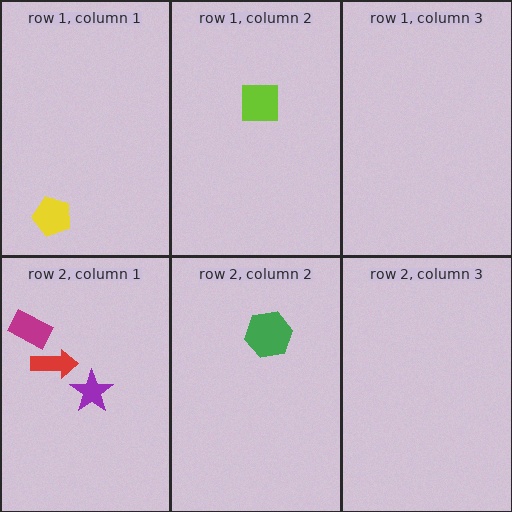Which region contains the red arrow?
The row 2, column 1 region.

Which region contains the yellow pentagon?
The row 1, column 1 region.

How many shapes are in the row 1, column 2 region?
1.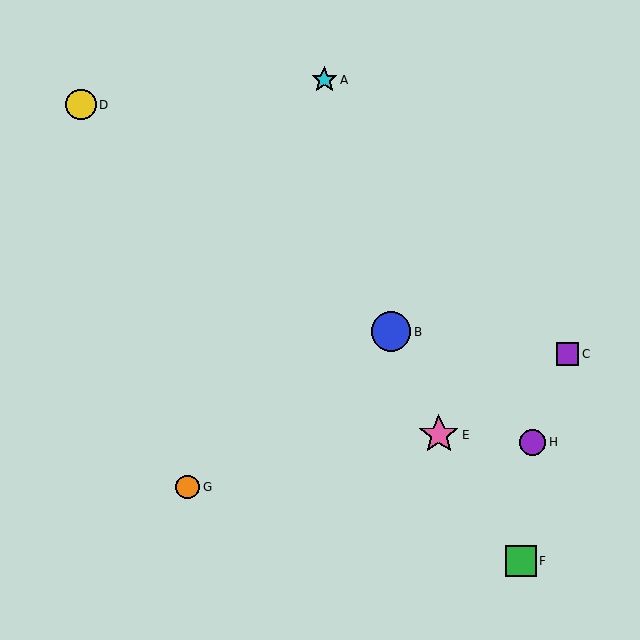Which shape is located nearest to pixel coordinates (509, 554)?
The green square (labeled F) at (521, 561) is nearest to that location.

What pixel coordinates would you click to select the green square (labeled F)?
Click at (521, 561) to select the green square F.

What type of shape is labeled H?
Shape H is a purple circle.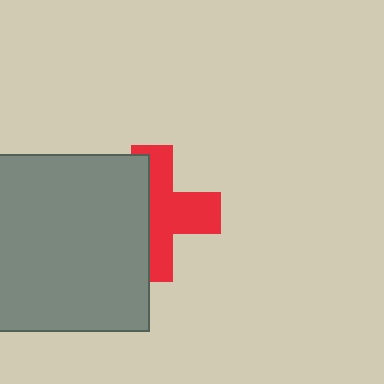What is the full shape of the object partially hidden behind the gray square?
The partially hidden object is a red cross.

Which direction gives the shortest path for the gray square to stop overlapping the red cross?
Moving left gives the shortest separation.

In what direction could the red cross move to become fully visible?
The red cross could move right. That would shift it out from behind the gray square entirely.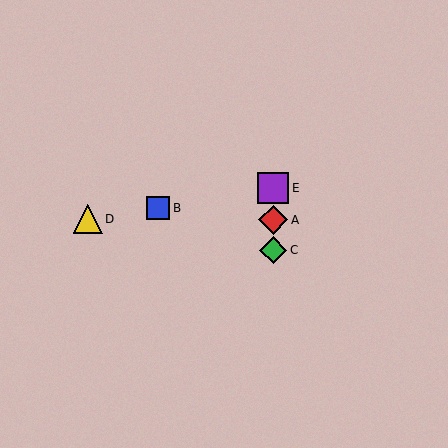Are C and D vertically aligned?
No, C is at x≈273 and D is at x≈88.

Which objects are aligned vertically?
Objects A, C, E are aligned vertically.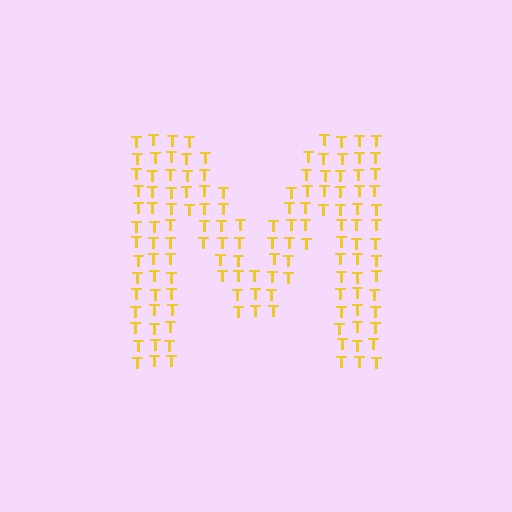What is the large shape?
The large shape is the letter M.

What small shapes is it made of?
It is made of small letter T's.